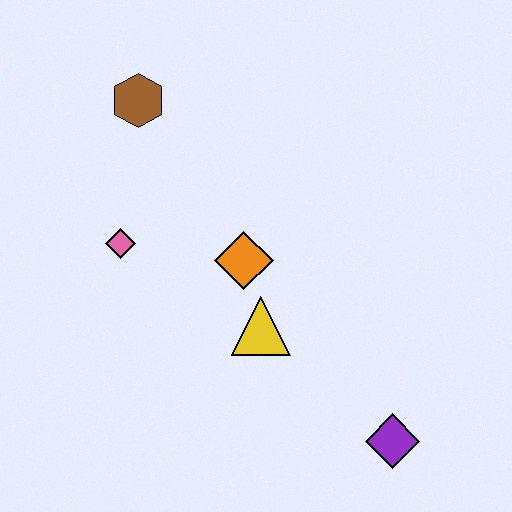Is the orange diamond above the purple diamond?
Yes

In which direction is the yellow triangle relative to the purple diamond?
The yellow triangle is to the left of the purple diamond.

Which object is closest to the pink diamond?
The orange diamond is closest to the pink diamond.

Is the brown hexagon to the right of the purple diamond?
No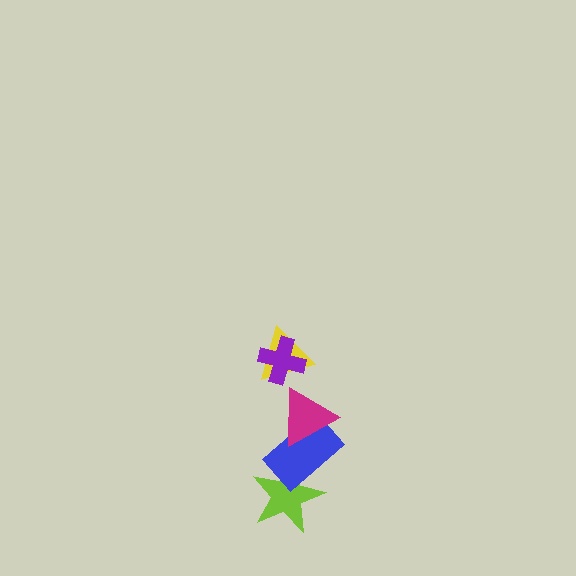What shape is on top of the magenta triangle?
The yellow triangle is on top of the magenta triangle.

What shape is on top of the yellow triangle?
The purple cross is on top of the yellow triangle.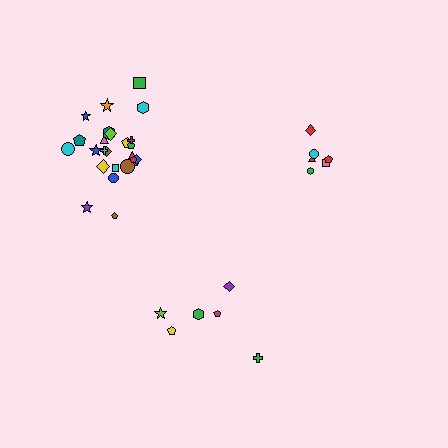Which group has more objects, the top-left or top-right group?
The top-left group.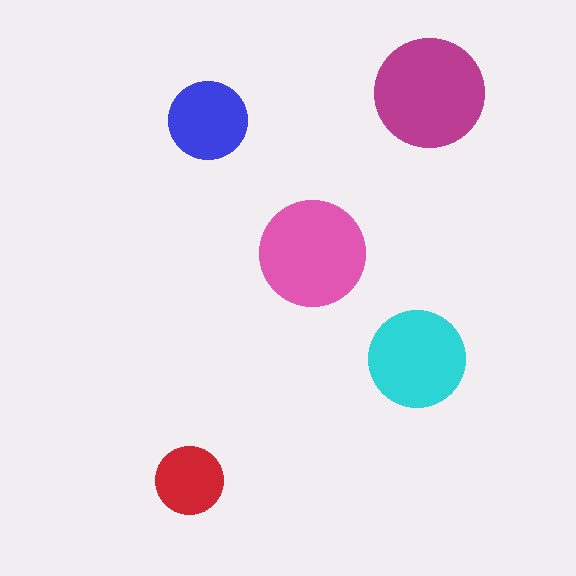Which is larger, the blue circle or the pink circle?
The pink one.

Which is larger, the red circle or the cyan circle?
The cyan one.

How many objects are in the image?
There are 5 objects in the image.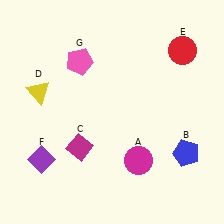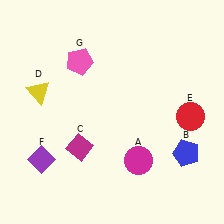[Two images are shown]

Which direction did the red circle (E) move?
The red circle (E) moved down.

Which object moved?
The red circle (E) moved down.